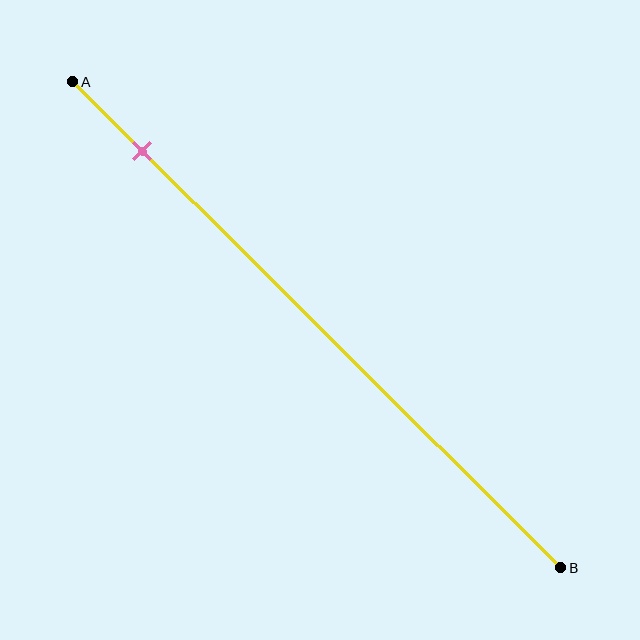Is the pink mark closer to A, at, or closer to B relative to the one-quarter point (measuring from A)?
The pink mark is closer to point A than the one-quarter point of segment AB.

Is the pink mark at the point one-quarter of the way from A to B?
No, the mark is at about 15% from A, not at the 25% one-quarter point.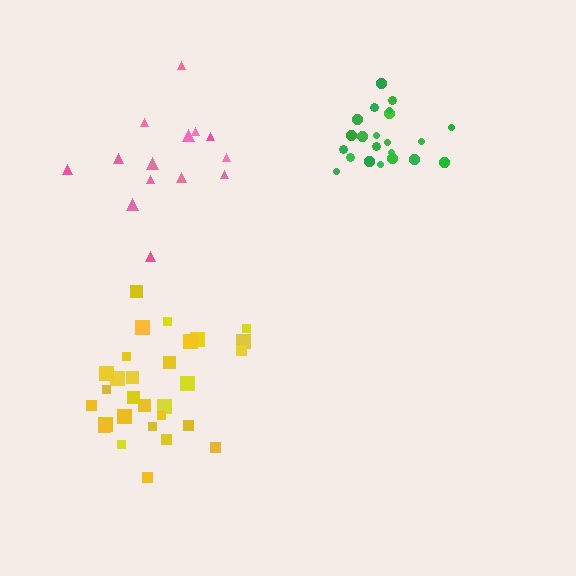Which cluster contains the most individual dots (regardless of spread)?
Yellow (30).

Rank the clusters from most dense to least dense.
green, yellow, pink.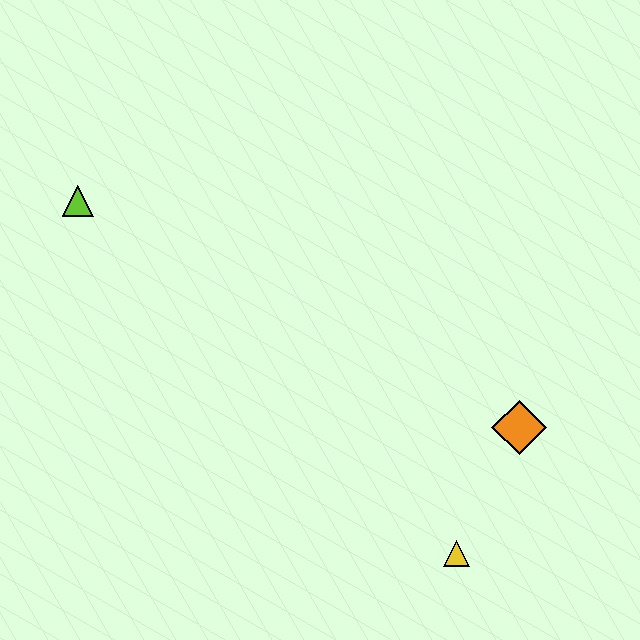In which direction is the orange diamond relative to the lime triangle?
The orange diamond is to the right of the lime triangle.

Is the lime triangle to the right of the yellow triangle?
No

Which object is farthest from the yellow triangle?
The lime triangle is farthest from the yellow triangle.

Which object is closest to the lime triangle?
The orange diamond is closest to the lime triangle.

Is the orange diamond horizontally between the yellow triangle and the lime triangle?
No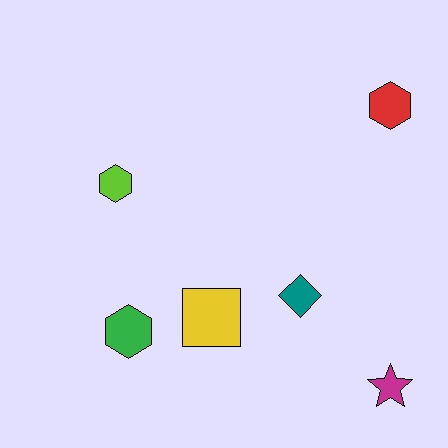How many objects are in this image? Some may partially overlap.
There are 6 objects.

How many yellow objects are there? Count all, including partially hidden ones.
There is 1 yellow object.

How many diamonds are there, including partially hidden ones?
There is 1 diamond.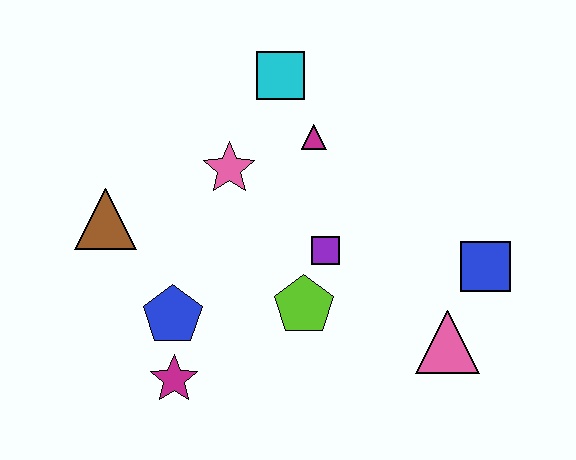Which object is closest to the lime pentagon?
The purple square is closest to the lime pentagon.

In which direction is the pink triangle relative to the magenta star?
The pink triangle is to the right of the magenta star.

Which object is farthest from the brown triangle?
The blue square is farthest from the brown triangle.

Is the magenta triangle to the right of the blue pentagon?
Yes